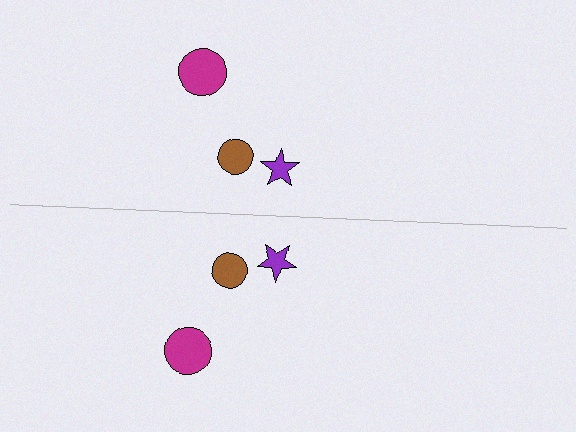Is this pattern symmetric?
Yes, this pattern has bilateral (reflection) symmetry.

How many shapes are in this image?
There are 6 shapes in this image.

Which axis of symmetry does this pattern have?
The pattern has a horizontal axis of symmetry running through the center of the image.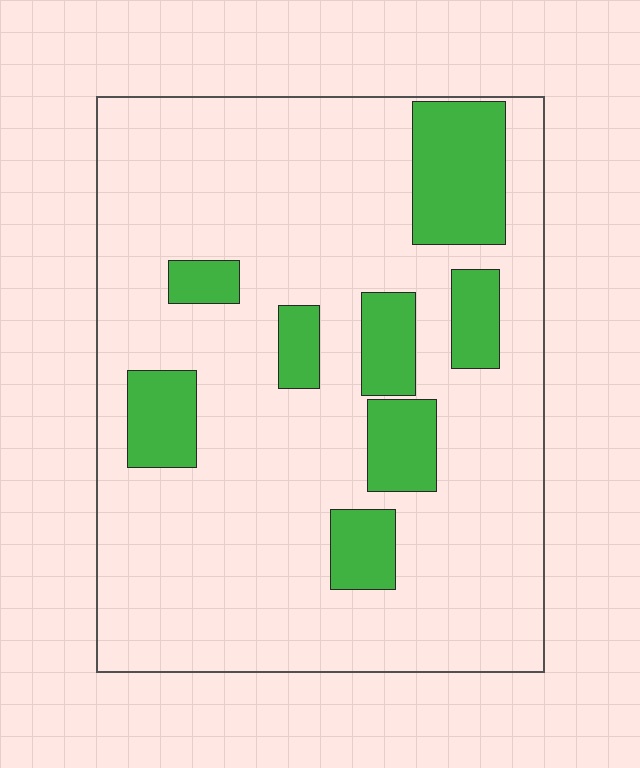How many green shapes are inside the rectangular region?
8.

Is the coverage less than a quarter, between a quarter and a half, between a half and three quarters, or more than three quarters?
Less than a quarter.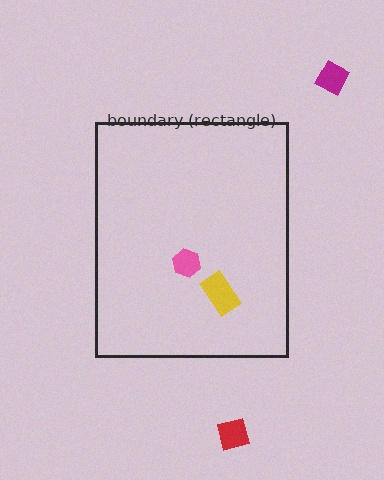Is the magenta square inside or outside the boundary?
Outside.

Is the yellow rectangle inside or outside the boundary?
Inside.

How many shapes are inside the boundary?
2 inside, 2 outside.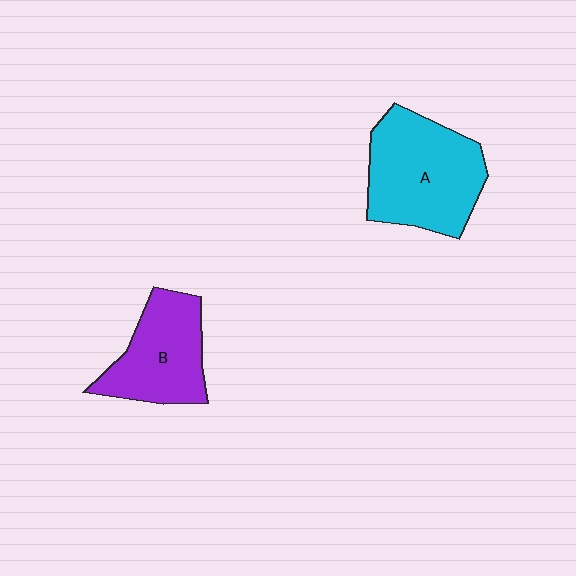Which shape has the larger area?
Shape A (cyan).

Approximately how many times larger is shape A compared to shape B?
Approximately 1.3 times.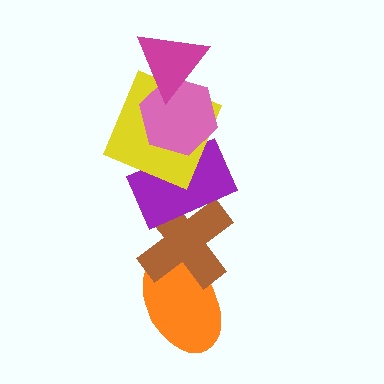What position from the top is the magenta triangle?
The magenta triangle is 1st from the top.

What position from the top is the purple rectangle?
The purple rectangle is 4th from the top.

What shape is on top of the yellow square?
The pink hexagon is on top of the yellow square.